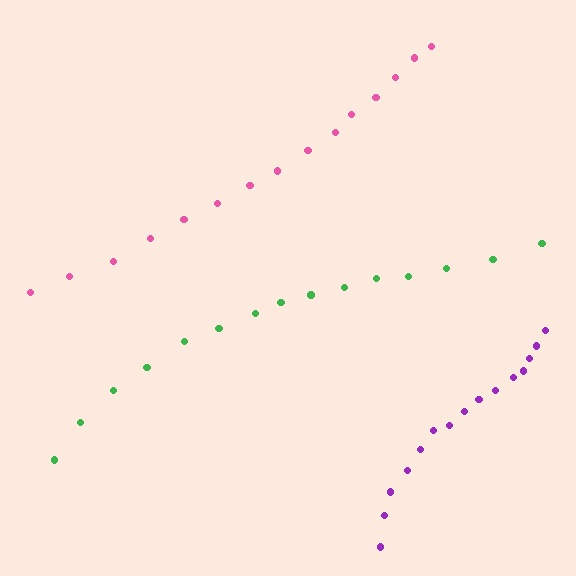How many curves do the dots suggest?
There are 3 distinct paths.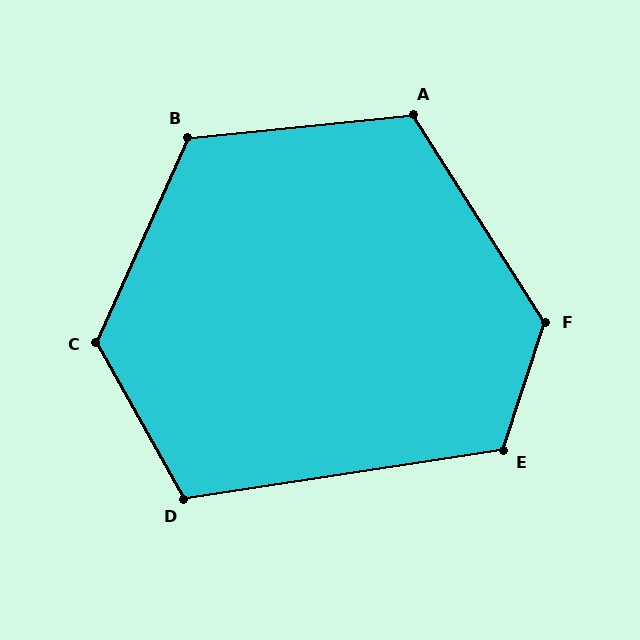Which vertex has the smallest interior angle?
D, at approximately 111 degrees.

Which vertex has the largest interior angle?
F, at approximately 130 degrees.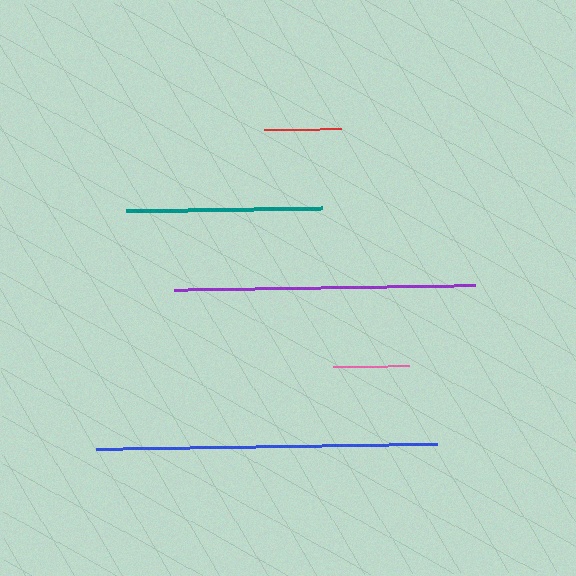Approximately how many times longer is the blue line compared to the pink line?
The blue line is approximately 4.5 times the length of the pink line.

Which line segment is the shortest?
The pink line is the shortest at approximately 76 pixels.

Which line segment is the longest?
The blue line is the longest at approximately 341 pixels.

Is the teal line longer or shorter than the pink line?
The teal line is longer than the pink line.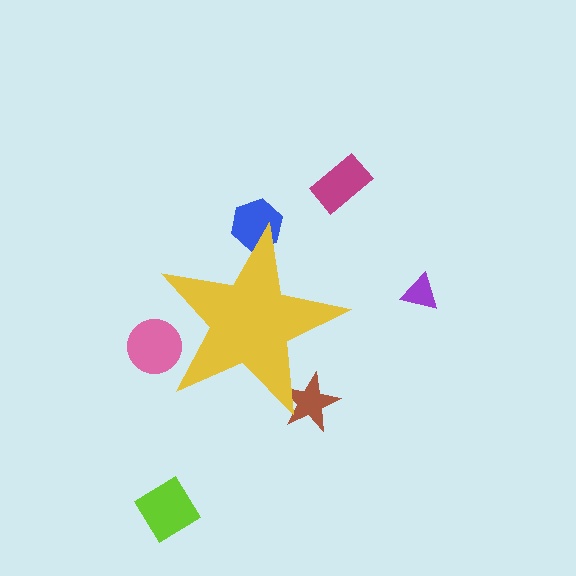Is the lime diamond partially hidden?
No, the lime diamond is fully visible.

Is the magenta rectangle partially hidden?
No, the magenta rectangle is fully visible.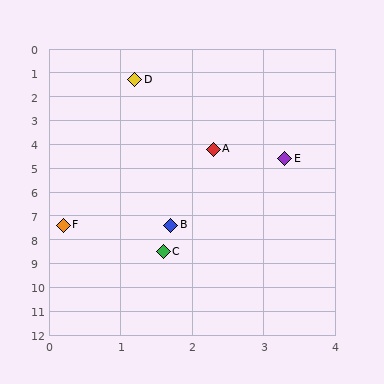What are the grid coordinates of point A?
Point A is at approximately (2.3, 4.2).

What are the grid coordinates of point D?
Point D is at approximately (1.2, 1.3).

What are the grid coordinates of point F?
Point F is at approximately (0.2, 7.4).